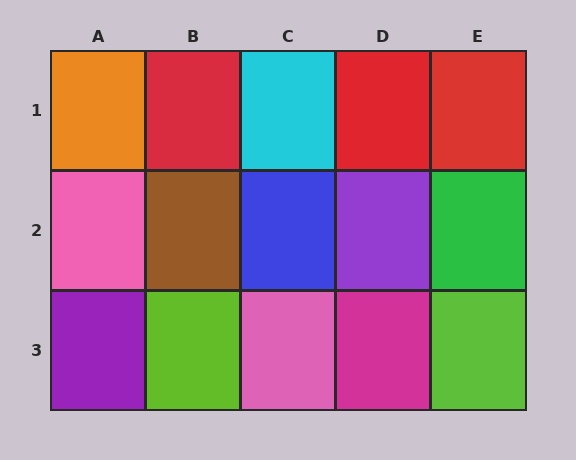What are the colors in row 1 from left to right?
Orange, red, cyan, red, red.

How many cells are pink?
2 cells are pink.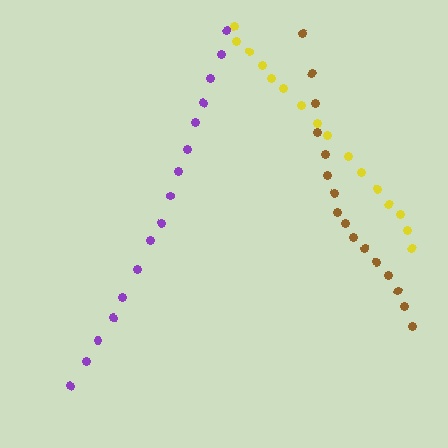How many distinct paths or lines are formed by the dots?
There are 3 distinct paths.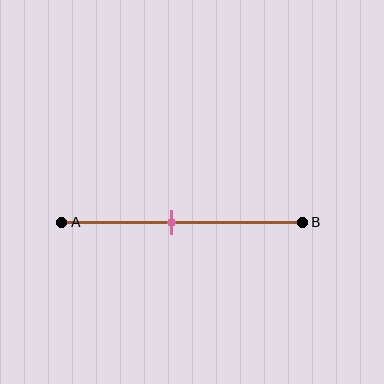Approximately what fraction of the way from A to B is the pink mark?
The pink mark is approximately 45% of the way from A to B.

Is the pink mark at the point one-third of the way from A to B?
No, the mark is at about 45% from A, not at the 33% one-third point.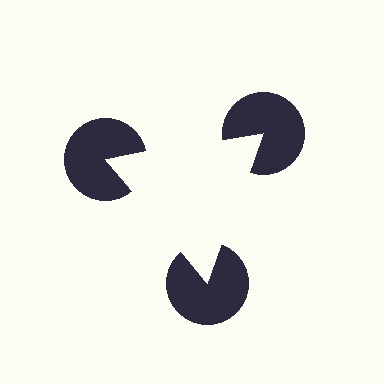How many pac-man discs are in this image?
There are 3 — one at each vertex of the illusory triangle.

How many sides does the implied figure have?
3 sides.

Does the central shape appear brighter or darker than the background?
It typically appears slightly brighter than the background, even though no actual brightness change is drawn.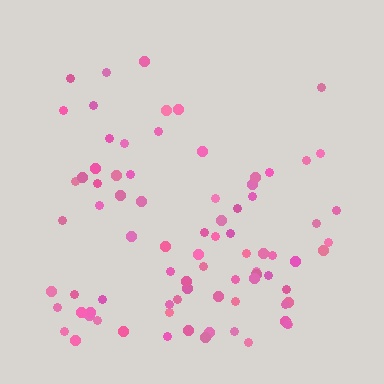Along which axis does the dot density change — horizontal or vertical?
Vertical.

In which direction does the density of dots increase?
From top to bottom, with the bottom side densest.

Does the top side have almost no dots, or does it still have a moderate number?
Still a moderate number, just noticeably fewer than the bottom.